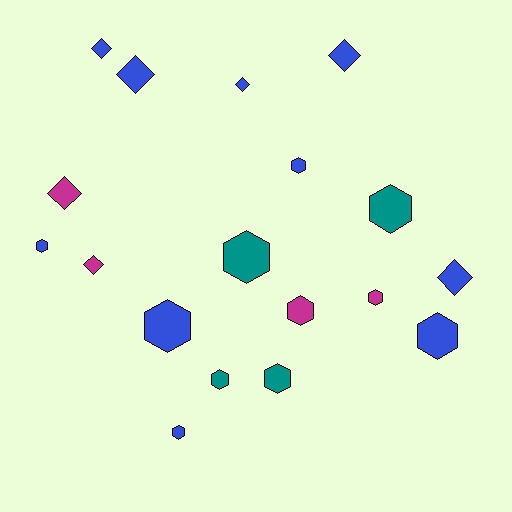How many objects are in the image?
There are 18 objects.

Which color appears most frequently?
Blue, with 10 objects.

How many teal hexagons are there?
There are 4 teal hexagons.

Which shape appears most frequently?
Hexagon, with 11 objects.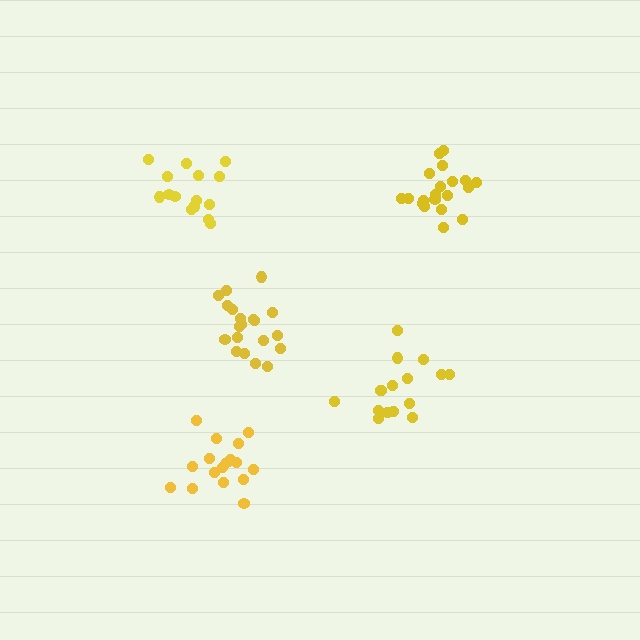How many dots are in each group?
Group 1: 20 dots, Group 2: 20 dots, Group 3: 16 dots, Group 4: 17 dots, Group 5: 15 dots (88 total).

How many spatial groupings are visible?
There are 5 spatial groupings.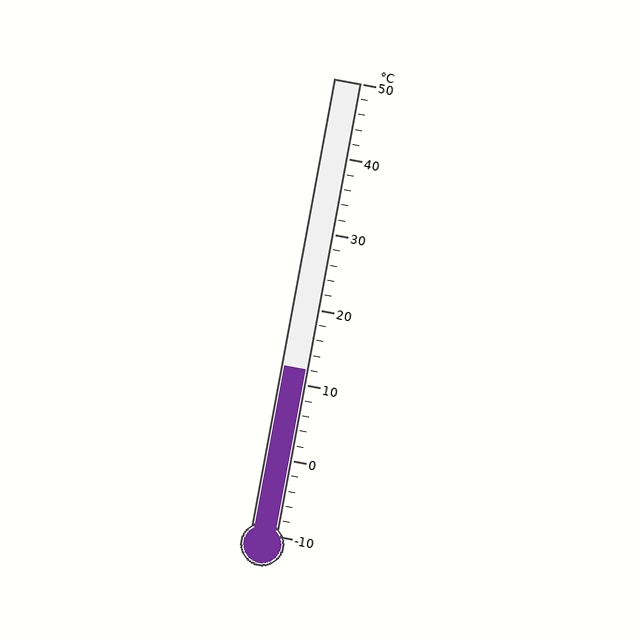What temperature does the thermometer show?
The thermometer shows approximately 12°C.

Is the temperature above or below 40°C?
The temperature is below 40°C.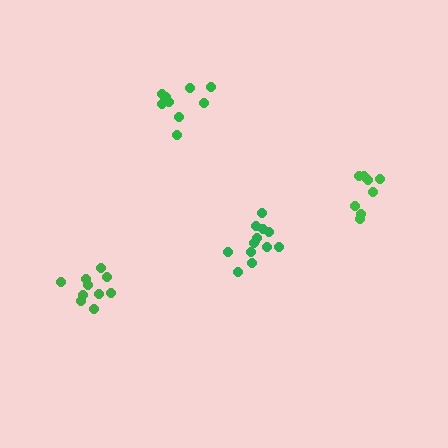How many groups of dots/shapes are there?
There are 4 groups.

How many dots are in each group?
Group 1: 13 dots, Group 2: 9 dots, Group 3: 10 dots, Group 4: 8 dots (40 total).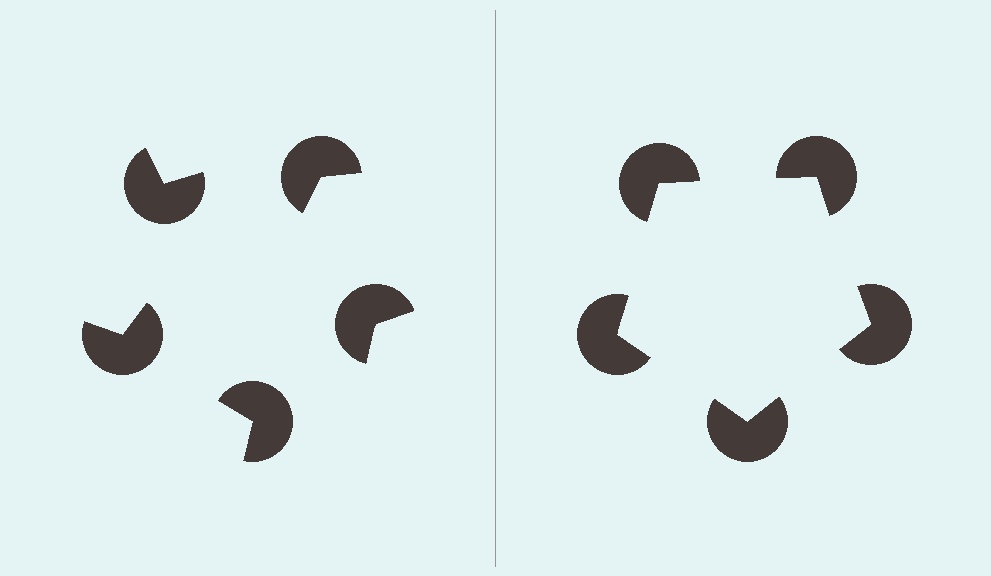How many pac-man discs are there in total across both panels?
10 — 5 on each side.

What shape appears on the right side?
An illusory pentagon.